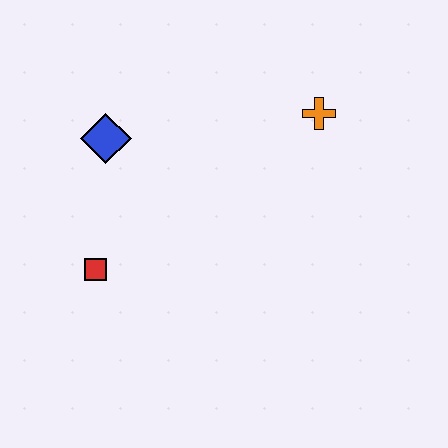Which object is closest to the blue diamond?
The red square is closest to the blue diamond.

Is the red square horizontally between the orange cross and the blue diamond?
No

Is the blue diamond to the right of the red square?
Yes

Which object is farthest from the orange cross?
The red square is farthest from the orange cross.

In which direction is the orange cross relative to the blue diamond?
The orange cross is to the right of the blue diamond.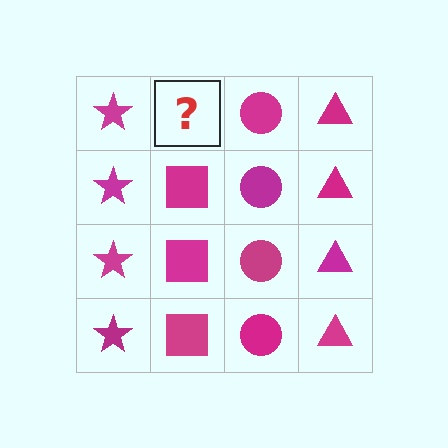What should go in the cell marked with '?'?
The missing cell should contain a magenta square.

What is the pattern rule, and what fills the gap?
The rule is that each column has a consistent shape. The gap should be filled with a magenta square.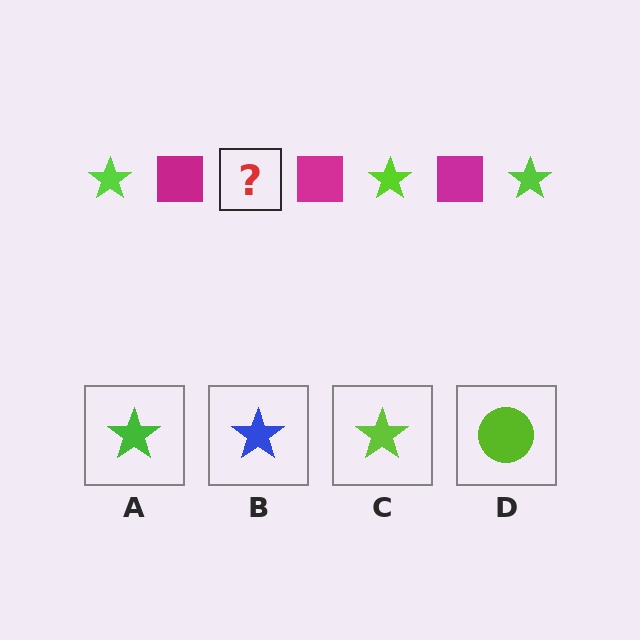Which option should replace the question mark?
Option C.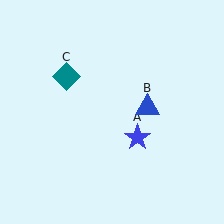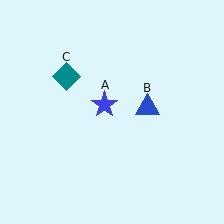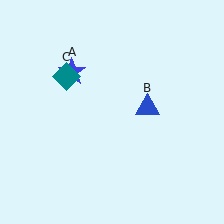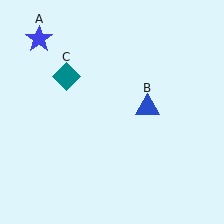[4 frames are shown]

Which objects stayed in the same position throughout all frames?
Blue triangle (object B) and teal diamond (object C) remained stationary.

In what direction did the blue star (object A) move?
The blue star (object A) moved up and to the left.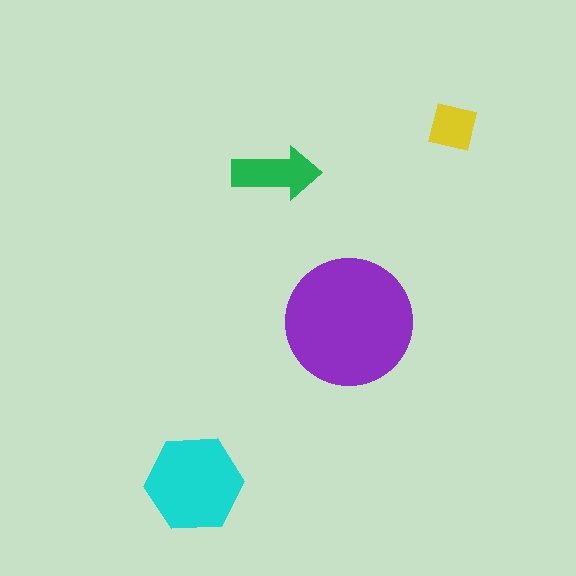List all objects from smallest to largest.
The yellow square, the green arrow, the cyan hexagon, the purple circle.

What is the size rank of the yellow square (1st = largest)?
4th.